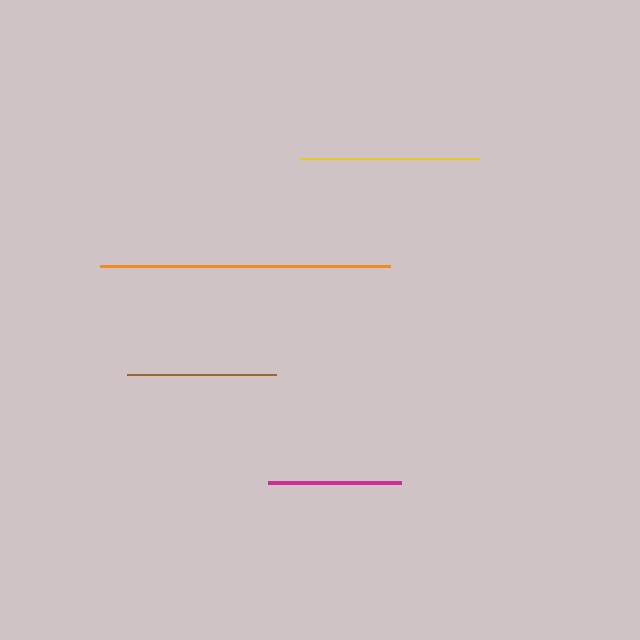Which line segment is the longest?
The orange line is the longest at approximately 290 pixels.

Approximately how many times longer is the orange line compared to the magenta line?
The orange line is approximately 2.2 times the length of the magenta line.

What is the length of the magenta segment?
The magenta segment is approximately 133 pixels long.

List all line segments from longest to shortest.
From longest to shortest: orange, yellow, brown, magenta.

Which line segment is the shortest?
The magenta line is the shortest at approximately 133 pixels.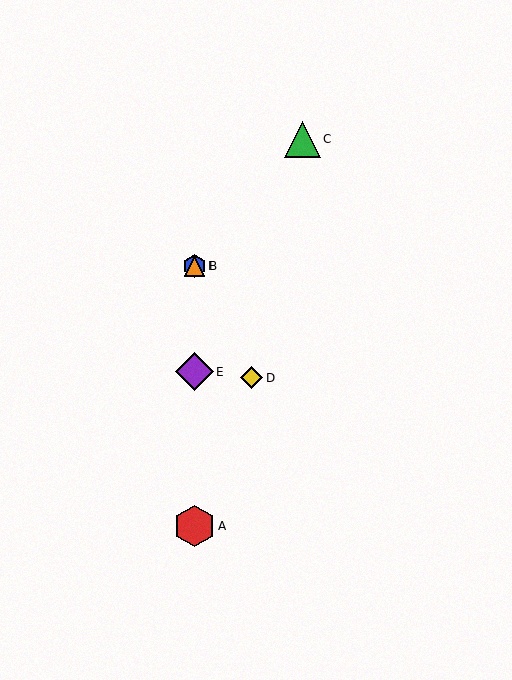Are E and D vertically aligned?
No, E is at x≈195 and D is at x≈252.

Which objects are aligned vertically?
Objects A, B, E, F are aligned vertically.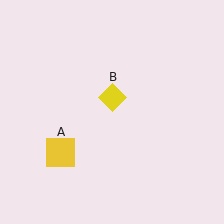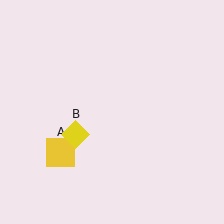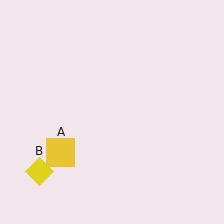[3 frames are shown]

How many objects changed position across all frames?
1 object changed position: yellow diamond (object B).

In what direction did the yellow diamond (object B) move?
The yellow diamond (object B) moved down and to the left.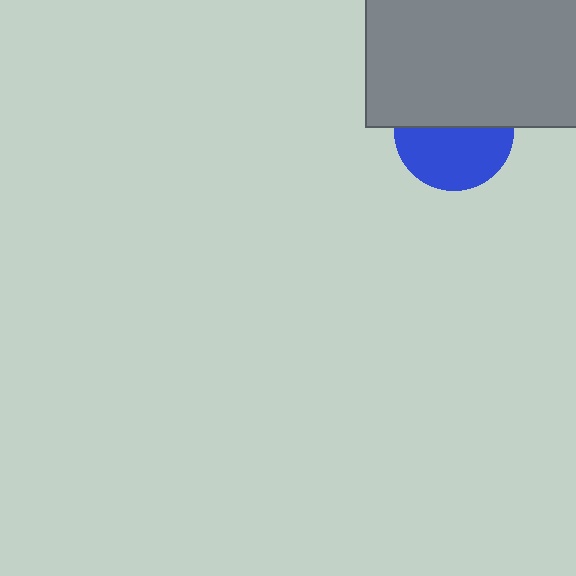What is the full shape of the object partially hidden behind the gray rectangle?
The partially hidden object is a blue circle.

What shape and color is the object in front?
The object in front is a gray rectangle.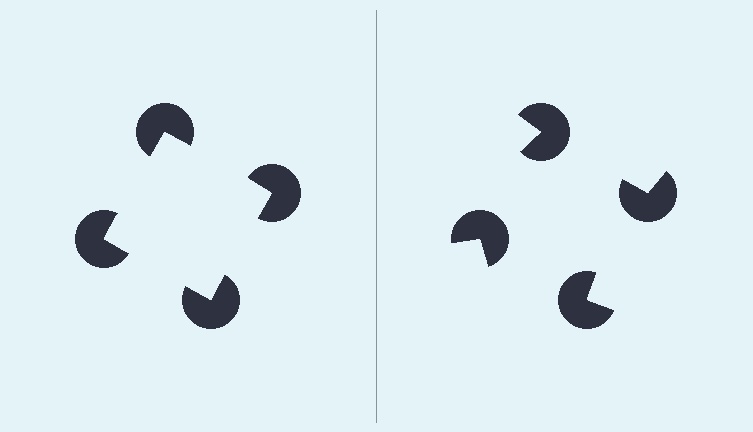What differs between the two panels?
The pac-man discs are positioned identically on both sides; only the wedge orientations differ. On the left they align to a square; on the right they are misaligned.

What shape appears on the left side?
An illusory square.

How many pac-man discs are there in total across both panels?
8 — 4 on each side.